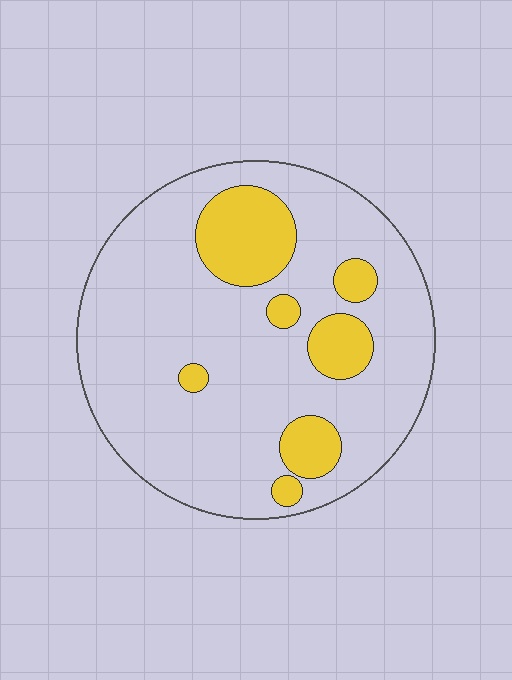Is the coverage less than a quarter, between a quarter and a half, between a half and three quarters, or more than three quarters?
Less than a quarter.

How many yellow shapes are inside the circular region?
7.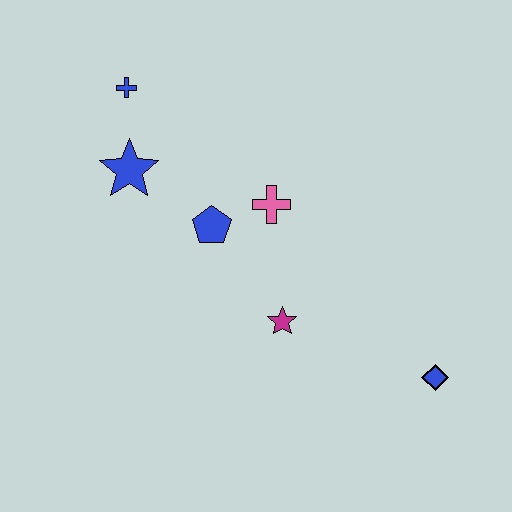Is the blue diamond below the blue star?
Yes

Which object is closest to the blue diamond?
The magenta star is closest to the blue diamond.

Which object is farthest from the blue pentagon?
The blue diamond is farthest from the blue pentagon.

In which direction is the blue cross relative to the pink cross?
The blue cross is to the left of the pink cross.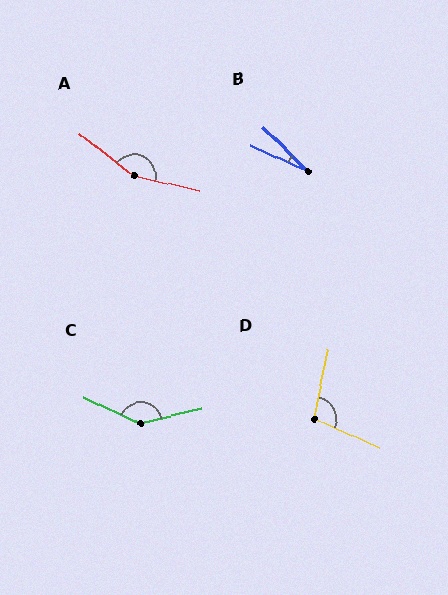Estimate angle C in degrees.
Approximately 142 degrees.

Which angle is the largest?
A, at approximately 154 degrees.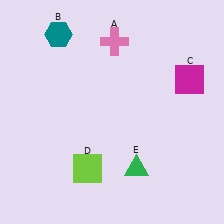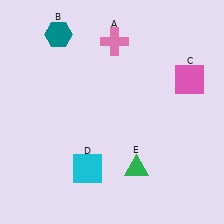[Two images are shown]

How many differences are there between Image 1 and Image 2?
There are 2 differences between the two images.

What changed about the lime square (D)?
In Image 1, D is lime. In Image 2, it changed to cyan.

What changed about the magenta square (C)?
In Image 1, C is magenta. In Image 2, it changed to pink.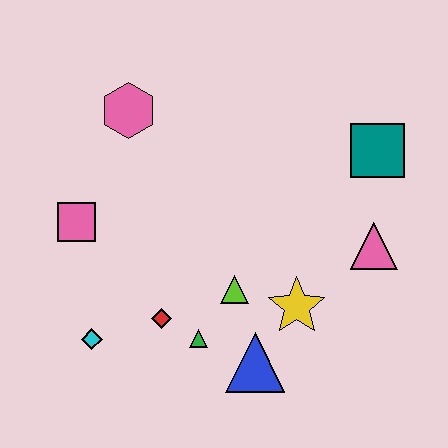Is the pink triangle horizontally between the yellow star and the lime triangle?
No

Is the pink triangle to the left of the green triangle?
No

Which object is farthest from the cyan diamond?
The teal square is farthest from the cyan diamond.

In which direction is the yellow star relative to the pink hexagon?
The yellow star is below the pink hexagon.